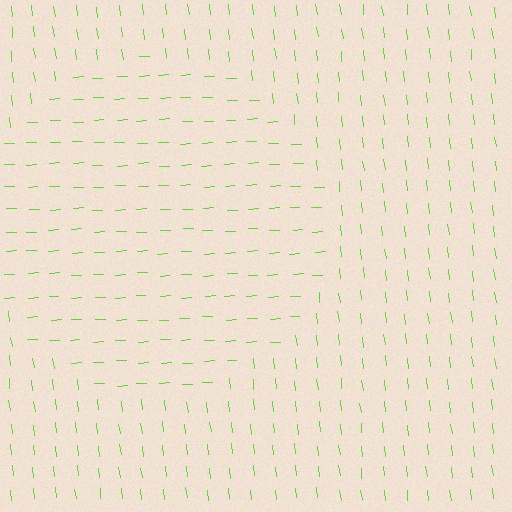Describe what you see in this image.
The image is filled with small lime line segments. A circle region in the image has lines oriented differently from the surrounding lines, creating a visible texture boundary.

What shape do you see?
I see a circle.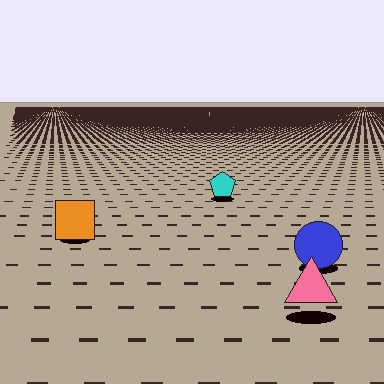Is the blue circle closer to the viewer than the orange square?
Yes. The blue circle is closer — you can tell from the texture gradient: the ground texture is coarser near it.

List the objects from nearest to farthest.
From nearest to farthest: the pink triangle, the blue circle, the orange square, the cyan pentagon.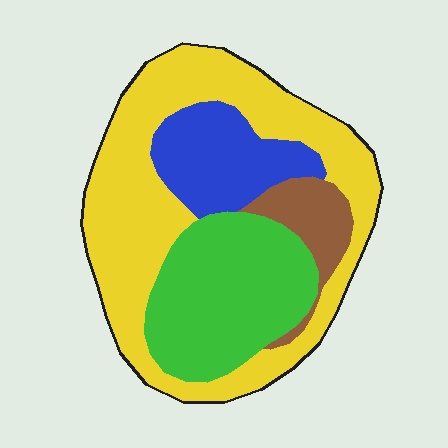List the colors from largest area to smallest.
From largest to smallest: yellow, green, blue, brown.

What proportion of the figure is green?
Green takes up between a sixth and a third of the figure.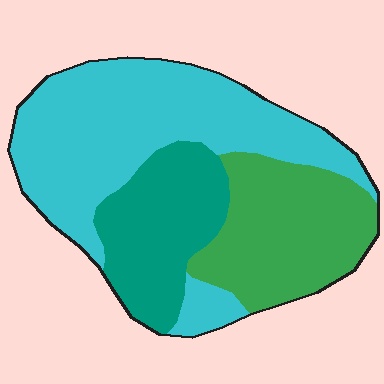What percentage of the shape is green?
Green covers about 30% of the shape.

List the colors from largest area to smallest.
From largest to smallest: cyan, green, teal.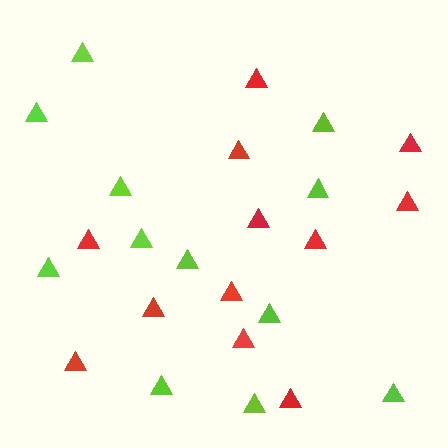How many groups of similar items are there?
There are 2 groups: one group of red triangles (12) and one group of lime triangles (12).